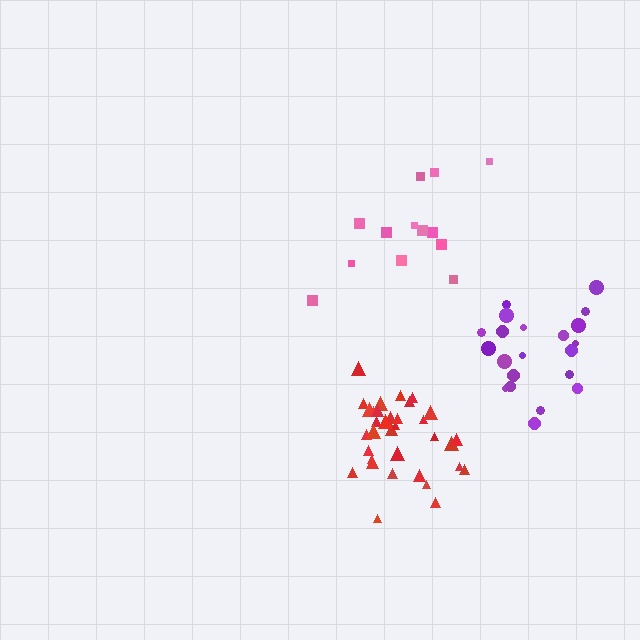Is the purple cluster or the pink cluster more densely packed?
Purple.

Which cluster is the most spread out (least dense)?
Pink.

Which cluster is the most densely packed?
Red.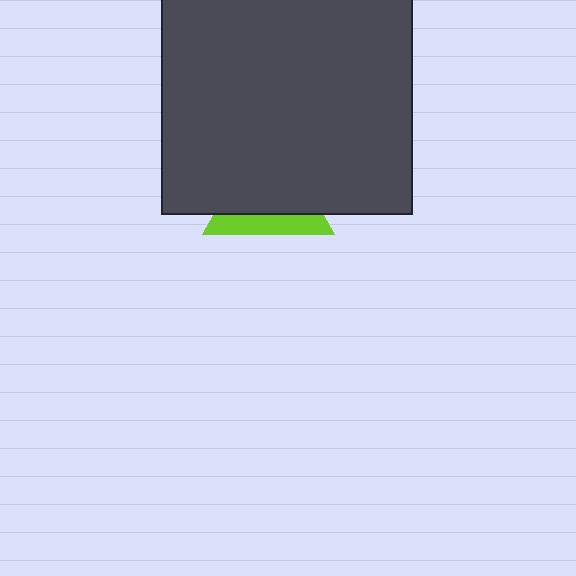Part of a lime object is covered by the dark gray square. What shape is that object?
It is a triangle.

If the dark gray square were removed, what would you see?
You would see the complete lime triangle.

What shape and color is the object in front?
The object in front is a dark gray square.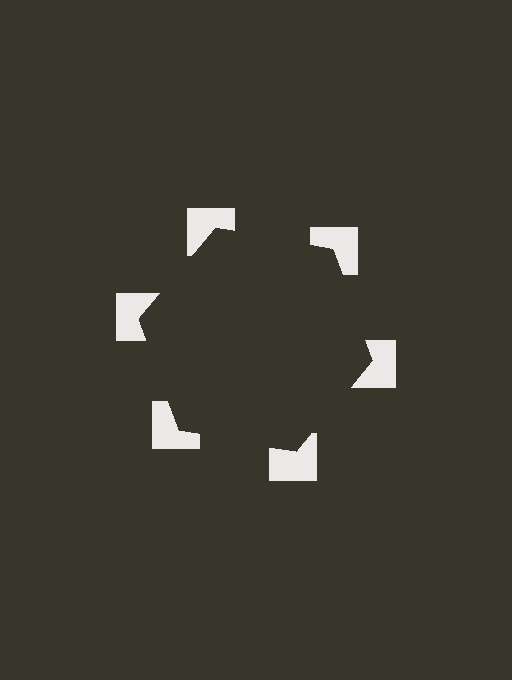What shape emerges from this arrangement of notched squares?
An illusory hexagon — its edges are inferred from the aligned wedge cuts in the notched squares, not physically drawn.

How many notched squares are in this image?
There are 6 — one at each vertex of the illusory hexagon.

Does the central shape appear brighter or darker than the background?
It typically appears slightly darker than the background, even though no actual brightness change is drawn.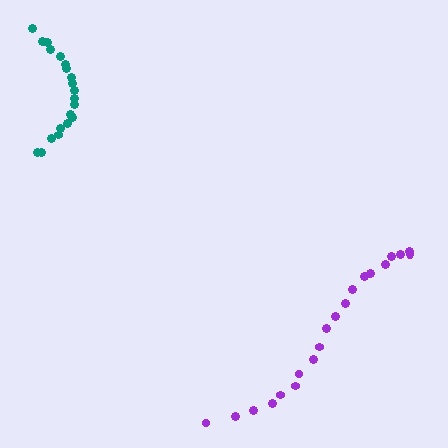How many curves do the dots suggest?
There are 2 distinct paths.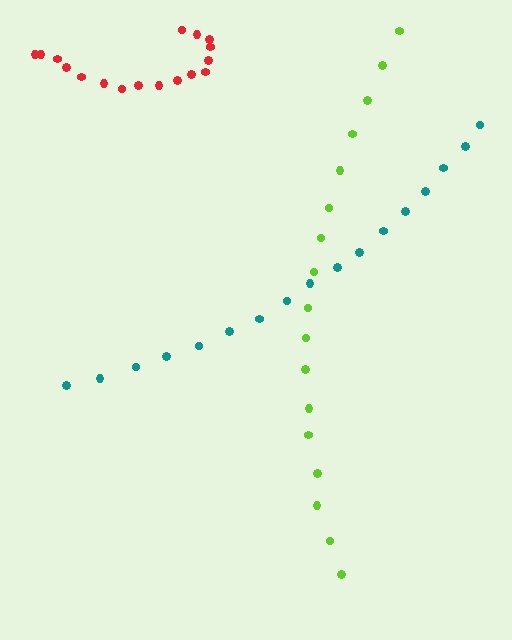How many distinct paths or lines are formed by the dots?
There are 3 distinct paths.